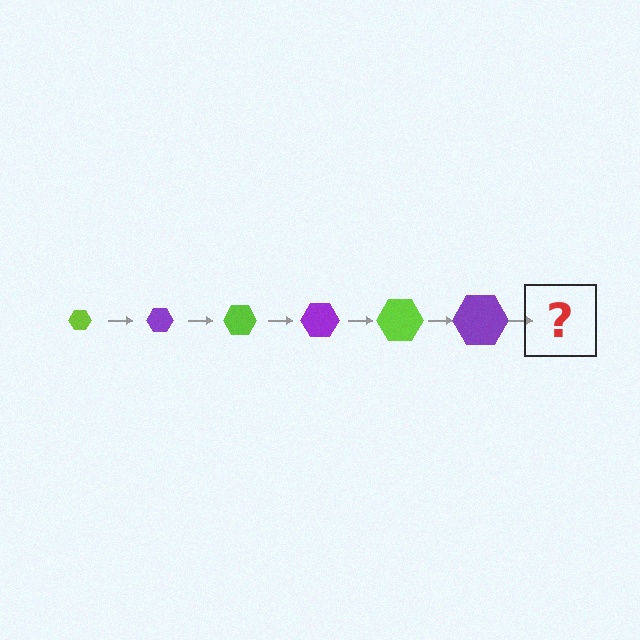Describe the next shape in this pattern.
It should be a lime hexagon, larger than the previous one.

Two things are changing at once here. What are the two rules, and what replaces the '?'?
The two rules are that the hexagon grows larger each step and the color cycles through lime and purple. The '?' should be a lime hexagon, larger than the previous one.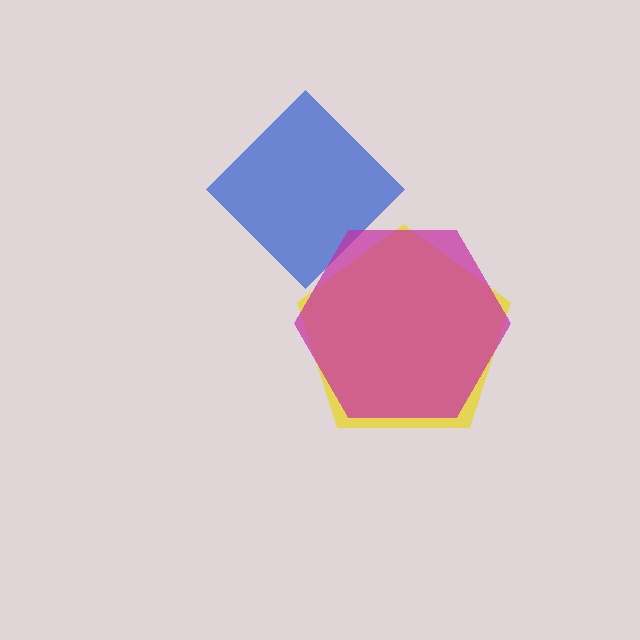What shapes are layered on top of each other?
The layered shapes are: a blue diamond, a yellow pentagon, a magenta hexagon.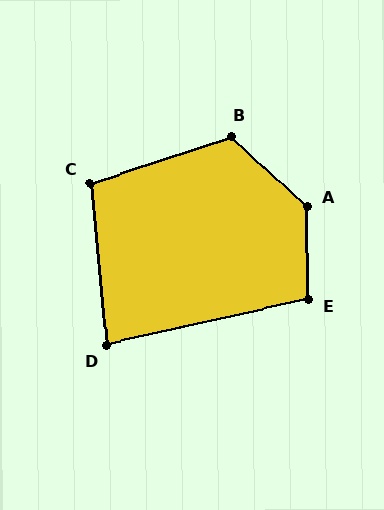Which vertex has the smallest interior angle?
D, at approximately 83 degrees.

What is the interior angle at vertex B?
Approximately 119 degrees (obtuse).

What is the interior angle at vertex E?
Approximately 102 degrees (obtuse).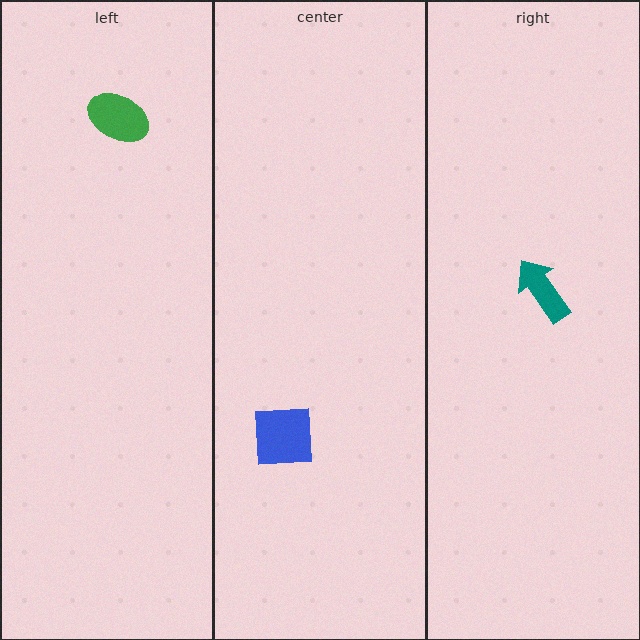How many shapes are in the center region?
1.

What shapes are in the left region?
The green ellipse.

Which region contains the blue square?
The center region.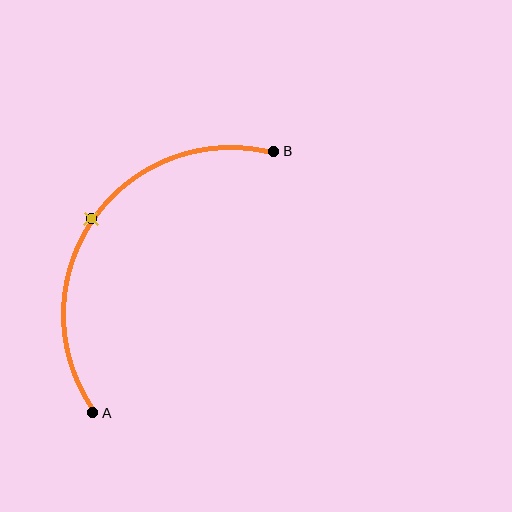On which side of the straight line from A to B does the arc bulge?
The arc bulges above and to the left of the straight line connecting A and B.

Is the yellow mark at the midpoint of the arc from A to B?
Yes. The yellow mark lies on the arc at equal arc-length from both A and B — it is the arc midpoint.